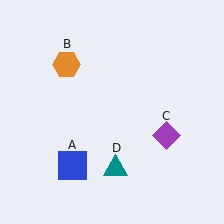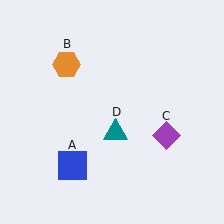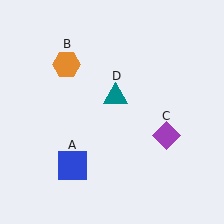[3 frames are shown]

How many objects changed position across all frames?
1 object changed position: teal triangle (object D).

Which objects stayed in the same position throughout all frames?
Blue square (object A) and orange hexagon (object B) and purple diamond (object C) remained stationary.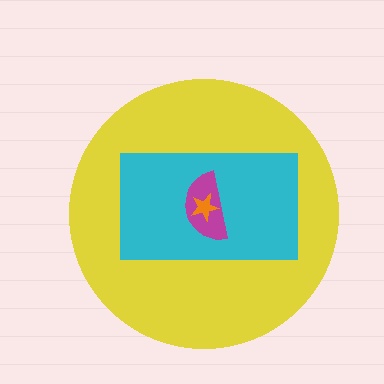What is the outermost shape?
The yellow circle.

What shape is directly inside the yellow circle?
The cyan rectangle.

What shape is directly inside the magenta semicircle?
The orange star.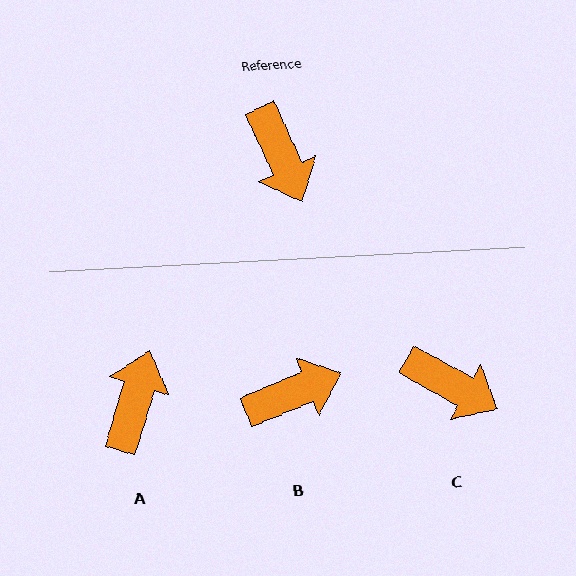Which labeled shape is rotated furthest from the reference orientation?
A, about 139 degrees away.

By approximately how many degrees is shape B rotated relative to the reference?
Approximately 88 degrees counter-clockwise.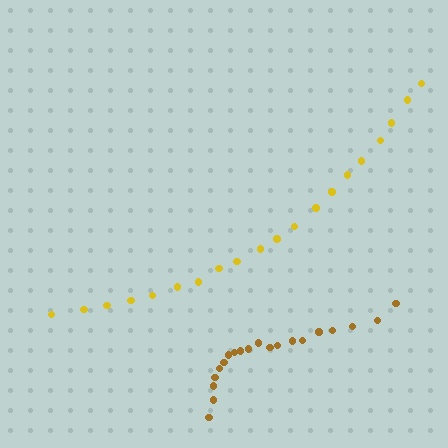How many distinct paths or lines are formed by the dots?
There are 2 distinct paths.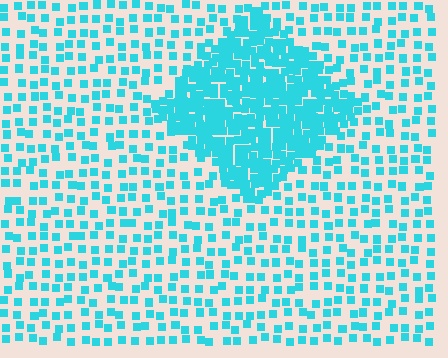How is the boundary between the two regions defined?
The boundary is defined by a change in element density (approximately 2.9x ratio). All elements are the same color, size, and shape.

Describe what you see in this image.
The image contains small cyan elements arranged at two different densities. A diamond-shaped region is visible where the elements are more densely packed than the surrounding area.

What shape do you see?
I see a diamond.